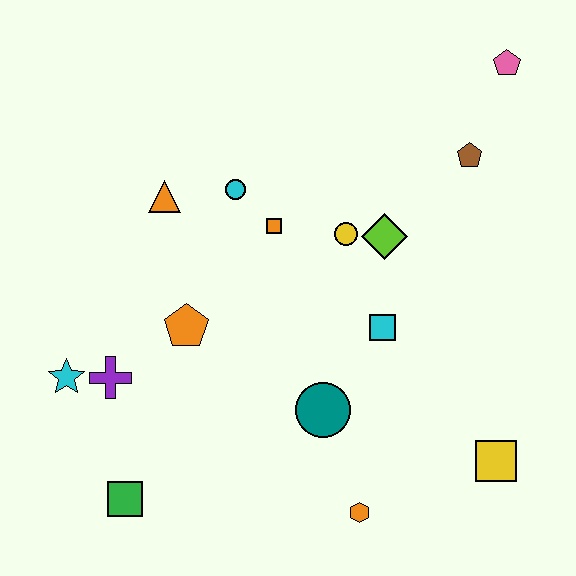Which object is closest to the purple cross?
The cyan star is closest to the purple cross.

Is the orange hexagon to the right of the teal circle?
Yes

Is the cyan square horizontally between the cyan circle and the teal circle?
No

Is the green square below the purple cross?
Yes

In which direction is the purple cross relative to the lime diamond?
The purple cross is to the left of the lime diamond.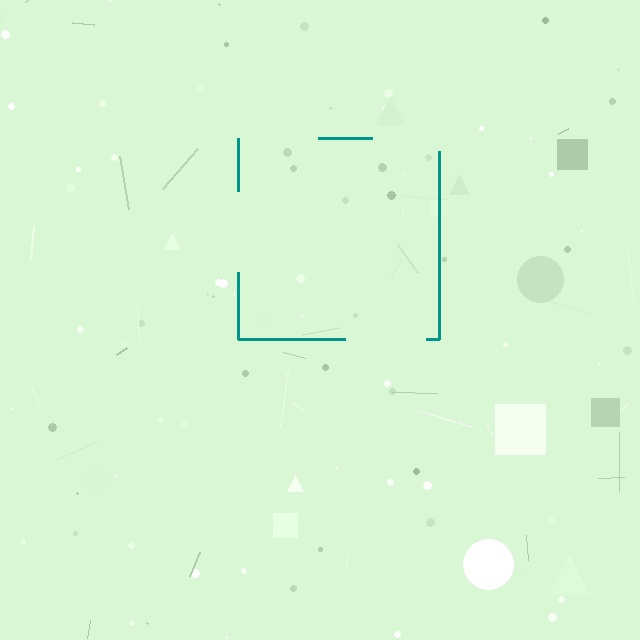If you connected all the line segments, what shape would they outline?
They would outline a square.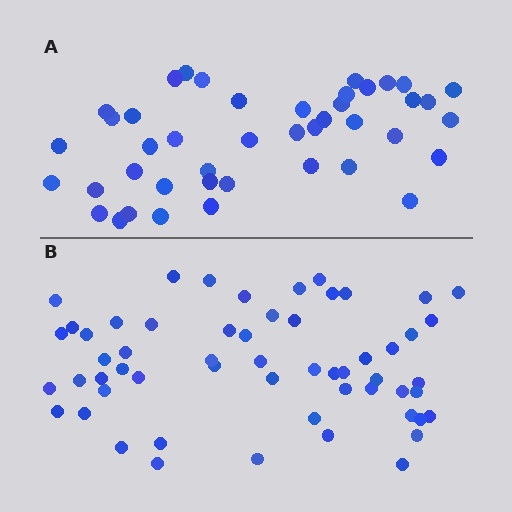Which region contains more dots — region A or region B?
Region B (the bottom region) has more dots.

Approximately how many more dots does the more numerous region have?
Region B has approximately 15 more dots than region A.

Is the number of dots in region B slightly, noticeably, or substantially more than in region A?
Region B has noticeably more, but not dramatically so. The ratio is roughly 1.3 to 1.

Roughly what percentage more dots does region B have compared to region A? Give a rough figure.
About 35% more.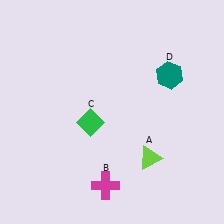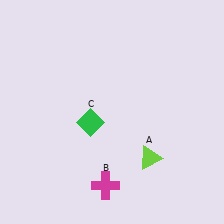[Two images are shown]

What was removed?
The teal hexagon (D) was removed in Image 2.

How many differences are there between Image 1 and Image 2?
There is 1 difference between the two images.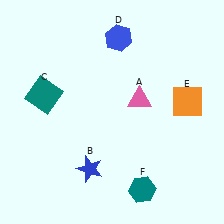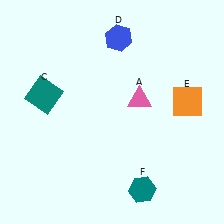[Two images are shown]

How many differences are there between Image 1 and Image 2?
There is 1 difference between the two images.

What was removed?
The blue star (B) was removed in Image 2.